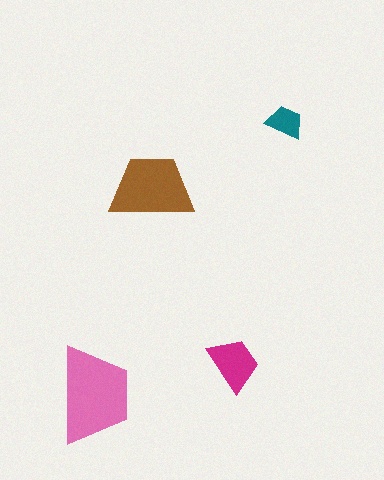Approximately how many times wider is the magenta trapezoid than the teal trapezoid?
About 1.5 times wider.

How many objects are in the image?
There are 4 objects in the image.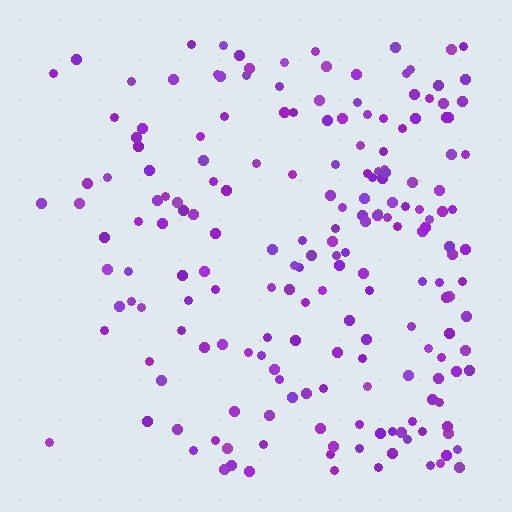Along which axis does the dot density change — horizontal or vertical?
Horizontal.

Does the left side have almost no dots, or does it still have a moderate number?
Still a moderate number, just noticeably fewer than the right.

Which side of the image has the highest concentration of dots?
The right.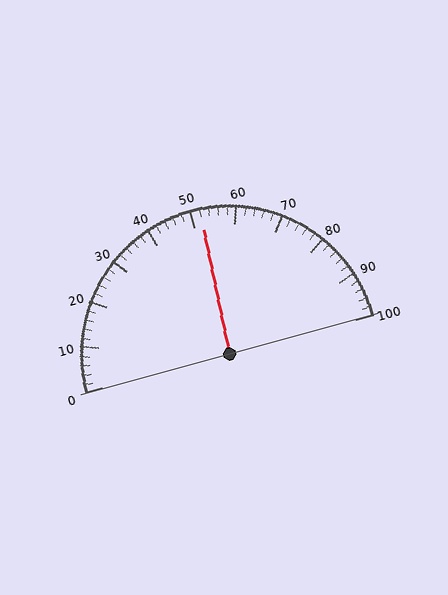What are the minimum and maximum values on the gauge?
The gauge ranges from 0 to 100.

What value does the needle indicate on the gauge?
The needle indicates approximately 52.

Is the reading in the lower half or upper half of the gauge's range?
The reading is in the upper half of the range (0 to 100).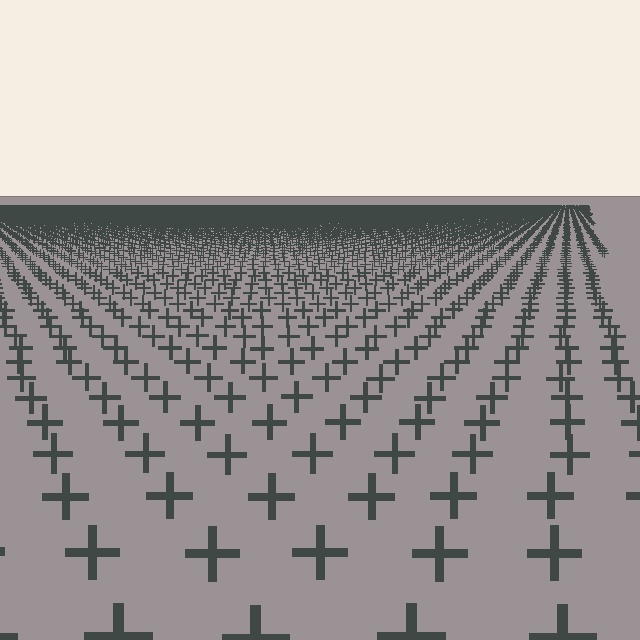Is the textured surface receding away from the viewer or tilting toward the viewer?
The surface is receding away from the viewer. Texture elements get smaller and denser toward the top.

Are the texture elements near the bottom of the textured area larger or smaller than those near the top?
Larger. Near the bottom, elements are closer to the viewer and appear at a bigger on-screen size.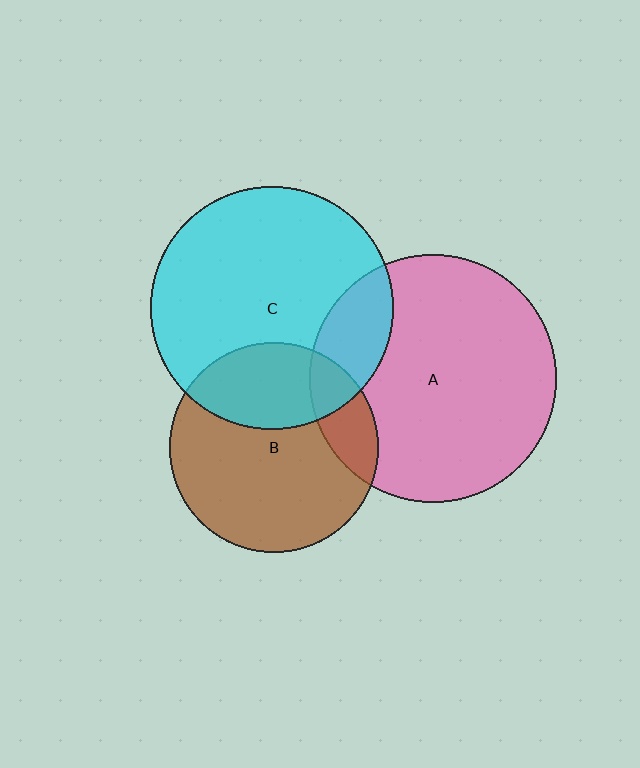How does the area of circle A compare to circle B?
Approximately 1.4 times.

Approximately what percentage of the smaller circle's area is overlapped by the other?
Approximately 15%.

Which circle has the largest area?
Circle A (pink).